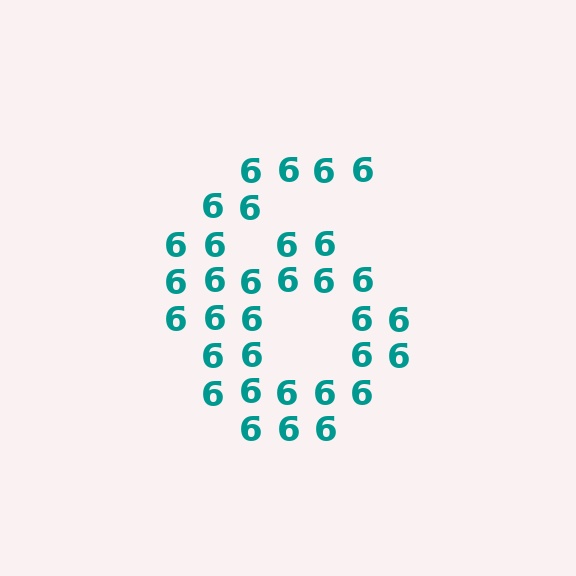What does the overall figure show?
The overall figure shows the digit 6.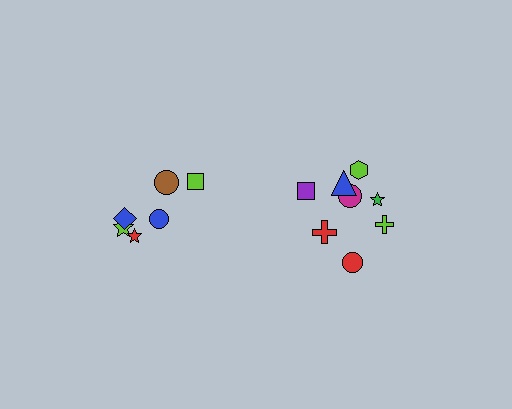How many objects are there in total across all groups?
There are 14 objects.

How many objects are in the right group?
There are 8 objects.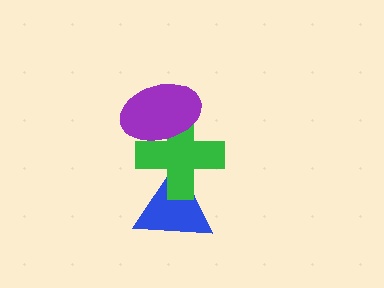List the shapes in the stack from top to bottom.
From top to bottom: the purple ellipse, the green cross, the blue triangle.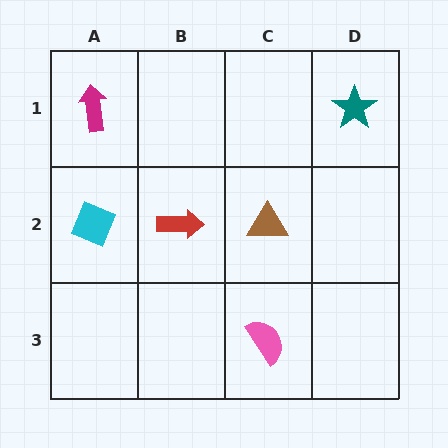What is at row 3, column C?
A pink semicircle.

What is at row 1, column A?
A magenta arrow.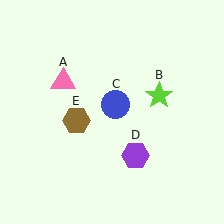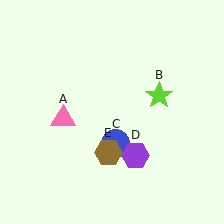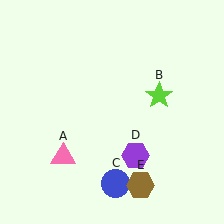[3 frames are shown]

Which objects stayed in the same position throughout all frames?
Lime star (object B) and purple hexagon (object D) remained stationary.